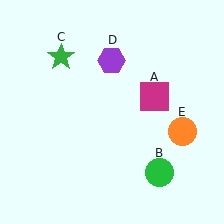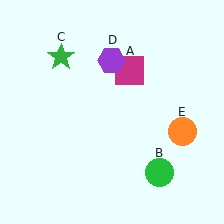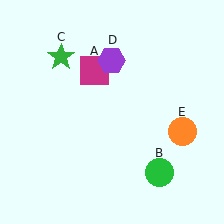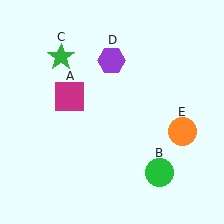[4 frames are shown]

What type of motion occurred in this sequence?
The magenta square (object A) rotated counterclockwise around the center of the scene.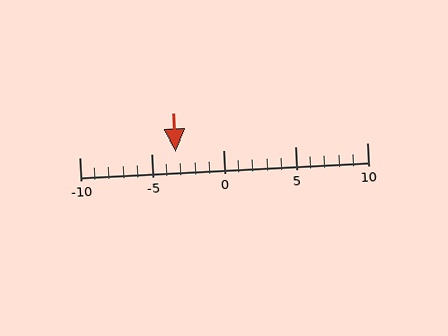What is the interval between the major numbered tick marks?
The major tick marks are spaced 5 units apart.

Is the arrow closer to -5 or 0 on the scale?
The arrow is closer to -5.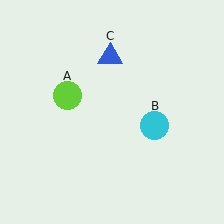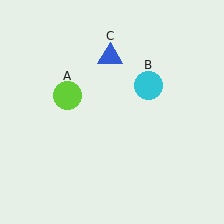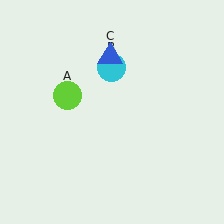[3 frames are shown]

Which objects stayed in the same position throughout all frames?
Lime circle (object A) and blue triangle (object C) remained stationary.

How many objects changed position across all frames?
1 object changed position: cyan circle (object B).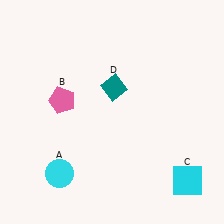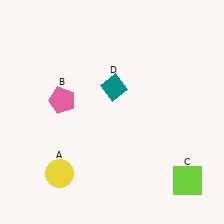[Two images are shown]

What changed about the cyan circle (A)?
In Image 1, A is cyan. In Image 2, it changed to yellow.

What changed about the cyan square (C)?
In Image 1, C is cyan. In Image 2, it changed to lime.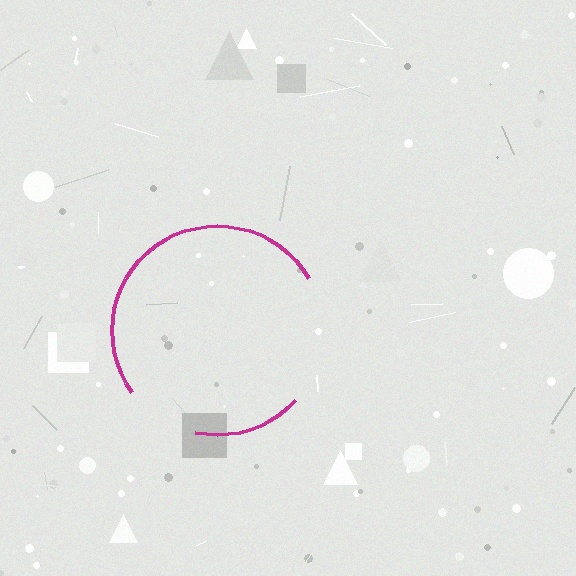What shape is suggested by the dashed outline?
The dashed outline suggests a circle.